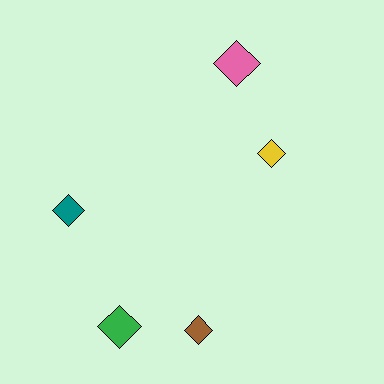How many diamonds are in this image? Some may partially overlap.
There are 5 diamonds.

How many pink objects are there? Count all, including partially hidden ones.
There is 1 pink object.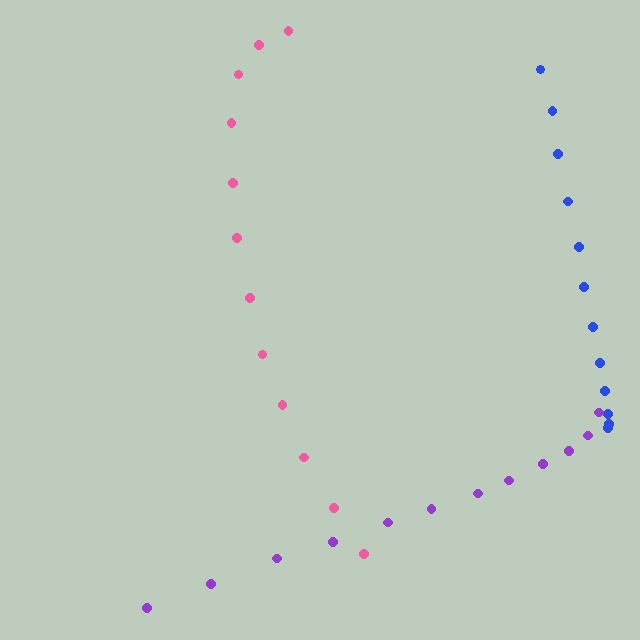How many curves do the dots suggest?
There are 3 distinct paths.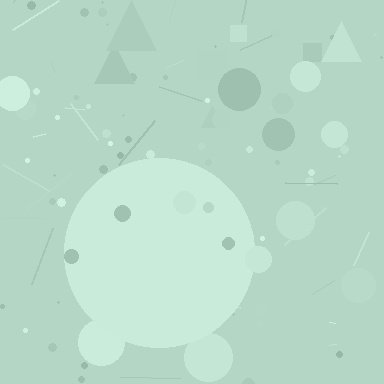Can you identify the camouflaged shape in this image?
The camouflaged shape is a circle.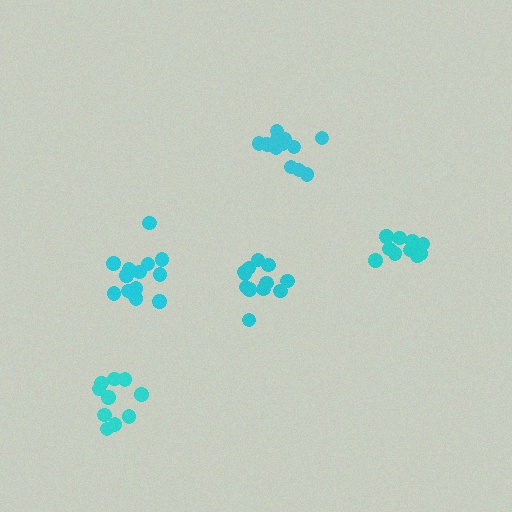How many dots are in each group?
Group 1: 13 dots, Group 2: 12 dots, Group 3: 10 dots, Group 4: 14 dots, Group 5: 10 dots (59 total).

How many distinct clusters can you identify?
There are 5 distinct clusters.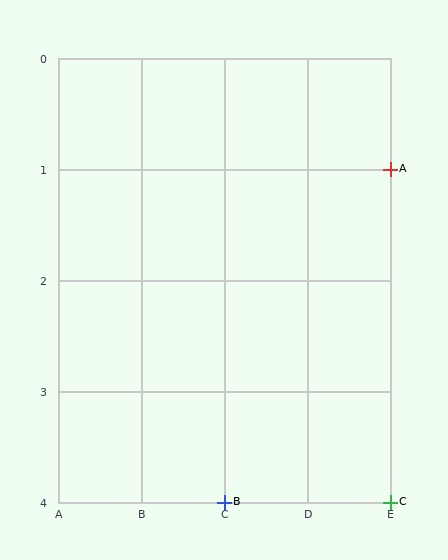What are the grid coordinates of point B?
Point B is at grid coordinates (C, 4).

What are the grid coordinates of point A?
Point A is at grid coordinates (E, 1).